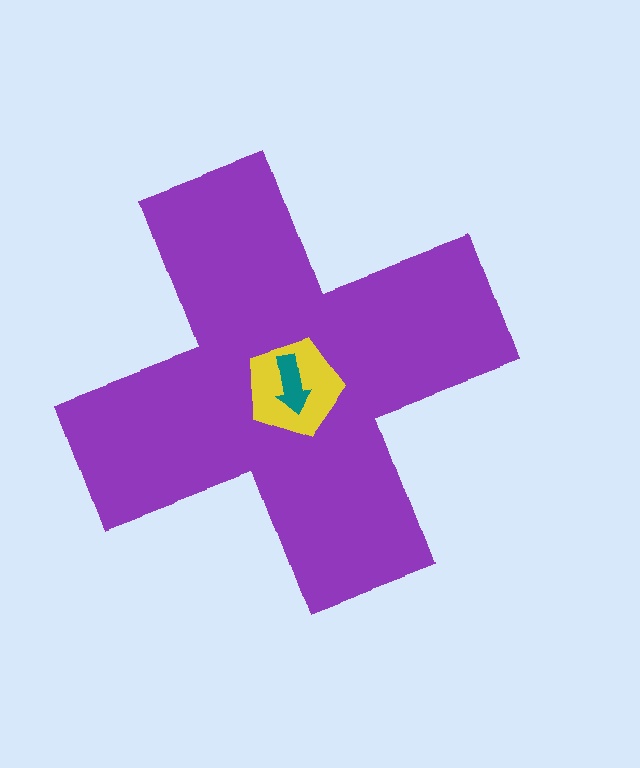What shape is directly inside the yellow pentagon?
The teal arrow.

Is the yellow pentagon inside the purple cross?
Yes.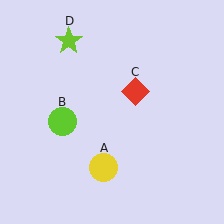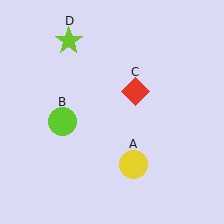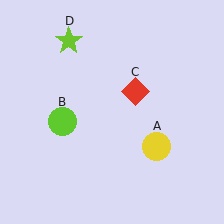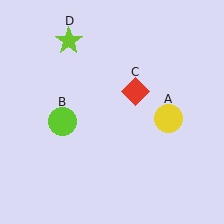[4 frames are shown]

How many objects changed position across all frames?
1 object changed position: yellow circle (object A).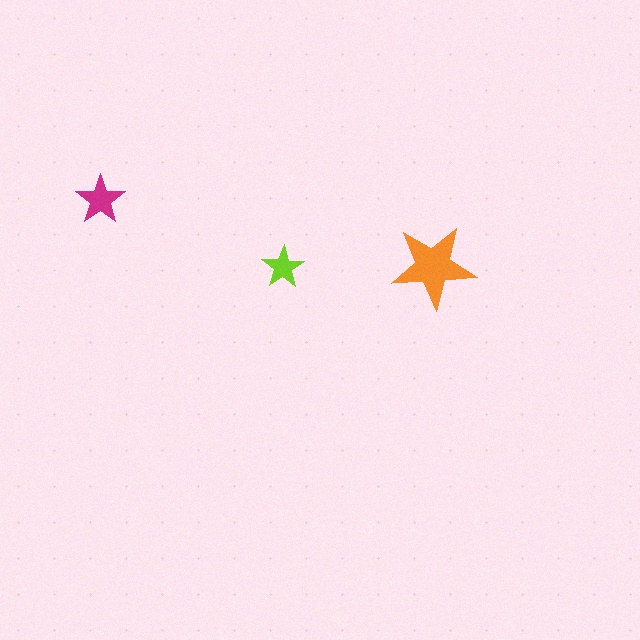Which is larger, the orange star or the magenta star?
The orange one.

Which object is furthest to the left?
The magenta star is leftmost.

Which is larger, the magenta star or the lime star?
The magenta one.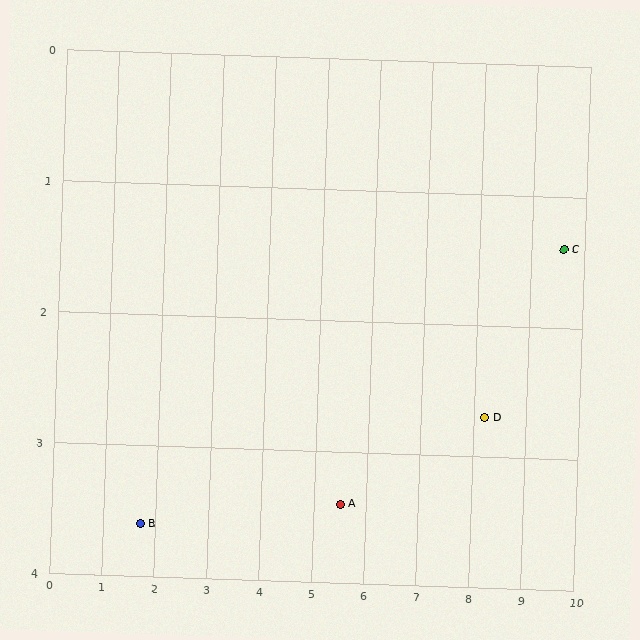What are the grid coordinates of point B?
Point B is at approximately (1.7, 3.6).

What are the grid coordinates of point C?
Point C is at approximately (9.6, 1.4).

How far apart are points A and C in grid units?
Points A and C are about 4.6 grid units apart.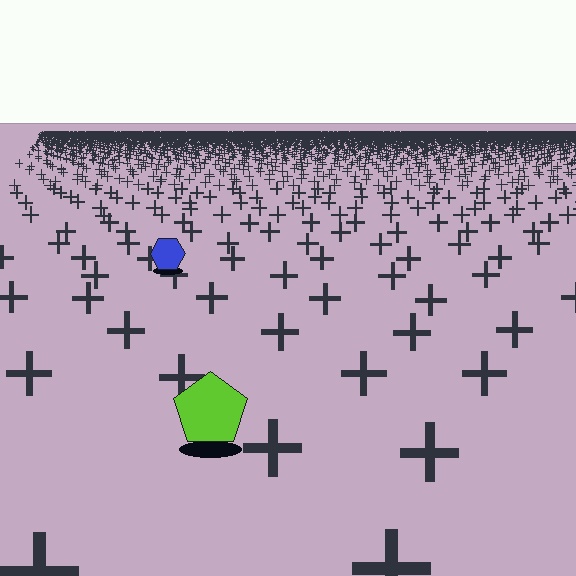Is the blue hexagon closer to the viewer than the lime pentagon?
No. The lime pentagon is closer — you can tell from the texture gradient: the ground texture is coarser near it.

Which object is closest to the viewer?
The lime pentagon is closest. The texture marks near it are larger and more spread out.